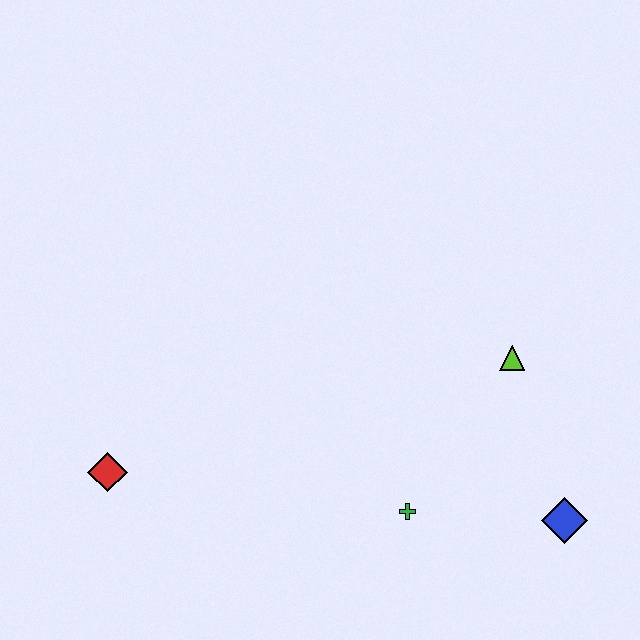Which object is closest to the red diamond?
The green cross is closest to the red diamond.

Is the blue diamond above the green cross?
No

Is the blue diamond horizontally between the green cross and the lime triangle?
No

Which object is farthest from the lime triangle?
The red diamond is farthest from the lime triangle.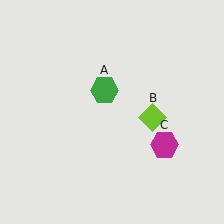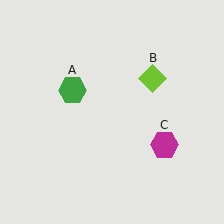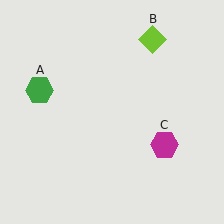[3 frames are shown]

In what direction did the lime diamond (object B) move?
The lime diamond (object B) moved up.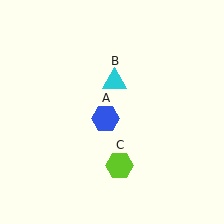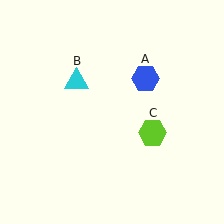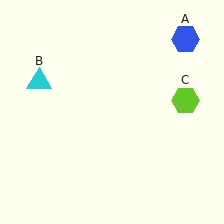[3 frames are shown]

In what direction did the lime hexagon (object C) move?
The lime hexagon (object C) moved up and to the right.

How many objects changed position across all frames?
3 objects changed position: blue hexagon (object A), cyan triangle (object B), lime hexagon (object C).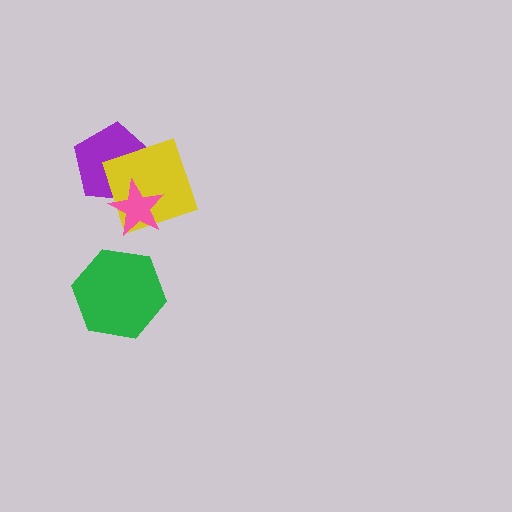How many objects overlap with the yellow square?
2 objects overlap with the yellow square.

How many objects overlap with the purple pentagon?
2 objects overlap with the purple pentagon.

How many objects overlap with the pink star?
2 objects overlap with the pink star.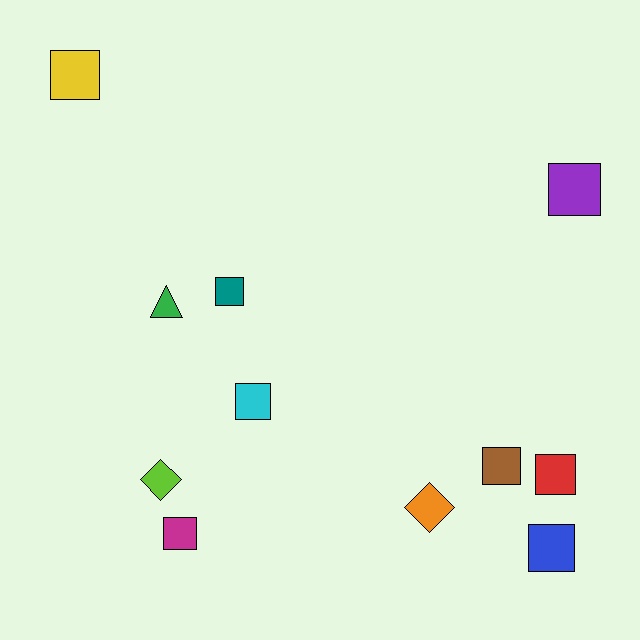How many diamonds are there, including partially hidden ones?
There are 2 diamonds.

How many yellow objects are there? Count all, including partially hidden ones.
There is 1 yellow object.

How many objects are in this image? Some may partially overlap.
There are 11 objects.